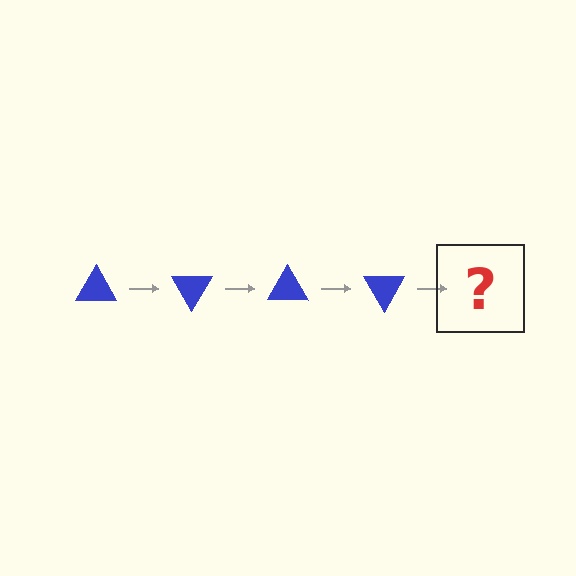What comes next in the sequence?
The next element should be a blue triangle rotated 240 degrees.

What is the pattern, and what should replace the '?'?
The pattern is that the triangle rotates 60 degrees each step. The '?' should be a blue triangle rotated 240 degrees.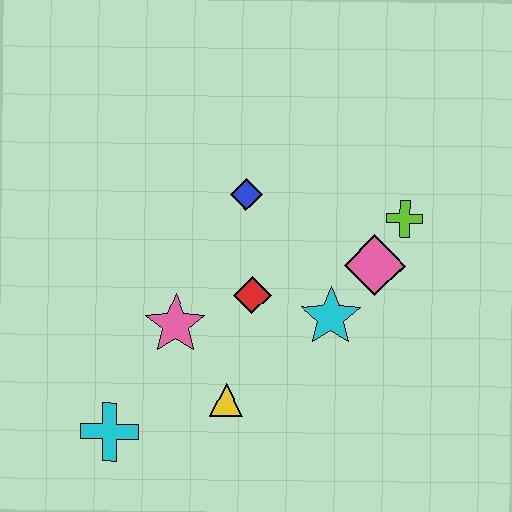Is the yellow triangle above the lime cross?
No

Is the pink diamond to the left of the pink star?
No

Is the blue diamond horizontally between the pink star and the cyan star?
Yes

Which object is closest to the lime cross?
The pink diamond is closest to the lime cross.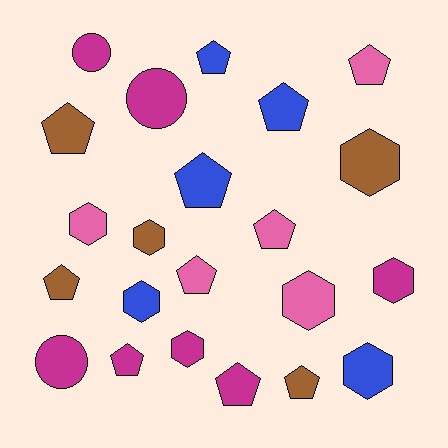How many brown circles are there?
There are no brown circles.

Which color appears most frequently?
Magenta, with 7 objects.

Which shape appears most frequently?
Pentagon, with 11 objects.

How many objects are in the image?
There are 22 objects.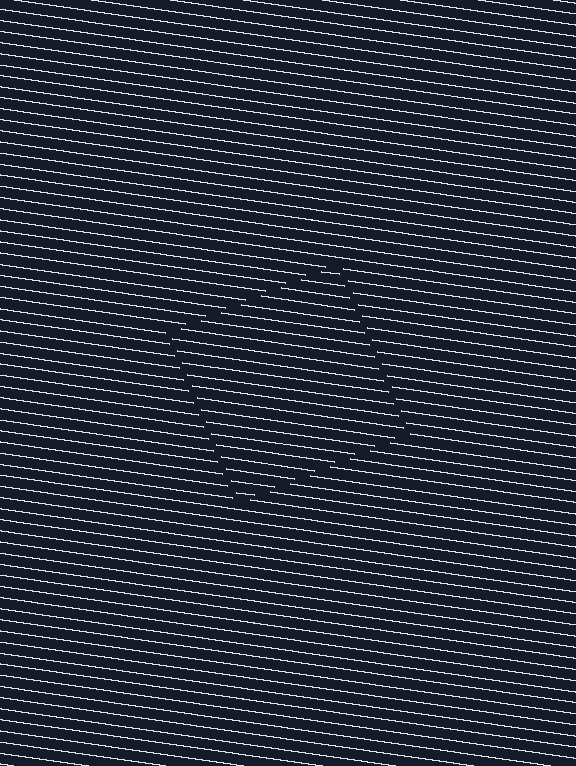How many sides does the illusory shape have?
4 sides — the line-ends trace a square.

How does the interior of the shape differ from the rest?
The interior of the shape contains the same grating, shifted by half a period — the contour is defined by the phase discontinuity where line-ends from the inner and outer gratings abut.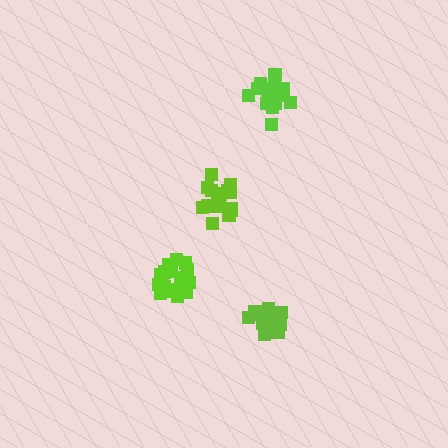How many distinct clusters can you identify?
There are 4 distinct clusters.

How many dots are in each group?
Group 1: 19 dots, Group 2: 15 dots, Group 3: 19 dots, Group 4: 19 dots (72 total).